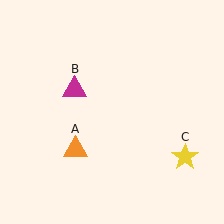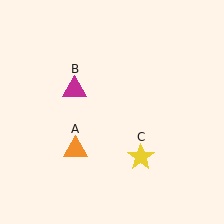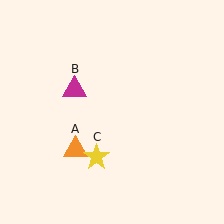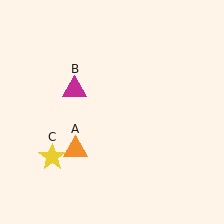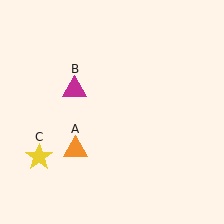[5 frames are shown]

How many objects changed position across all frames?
1 object changed position: yellow star (object C).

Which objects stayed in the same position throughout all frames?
Orange triangle (object A) and magenta triangle (object B) remained stationary.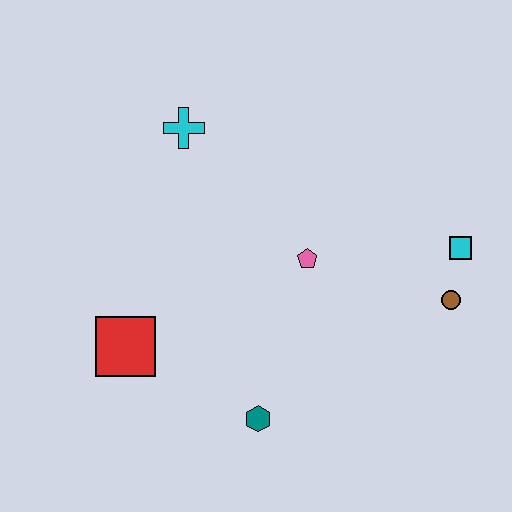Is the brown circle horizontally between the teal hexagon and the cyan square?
Yes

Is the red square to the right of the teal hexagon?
No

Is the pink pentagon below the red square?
No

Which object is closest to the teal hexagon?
The red square is closest to the teal hexagon.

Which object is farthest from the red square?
The cyan square is farthest from the red square.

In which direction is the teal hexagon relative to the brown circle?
The teal hexagon is to the left of the brown circle.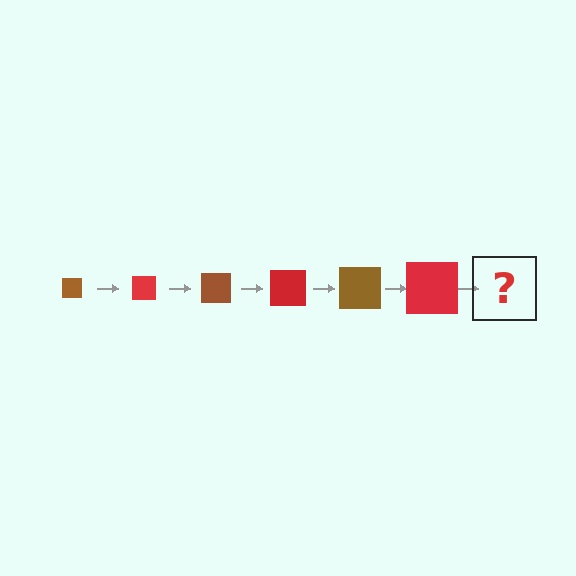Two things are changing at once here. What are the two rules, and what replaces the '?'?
The two rules are that the square grows larger each step and the color cycles through brown and red. The '?' should be a brown square, larger than the previous one.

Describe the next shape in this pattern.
It should be a brown square, larger than the previous one.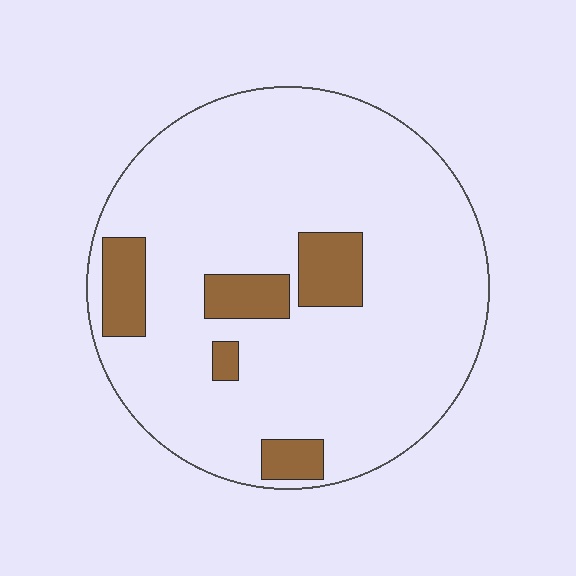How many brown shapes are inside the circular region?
5.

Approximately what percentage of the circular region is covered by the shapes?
Approximately 15%.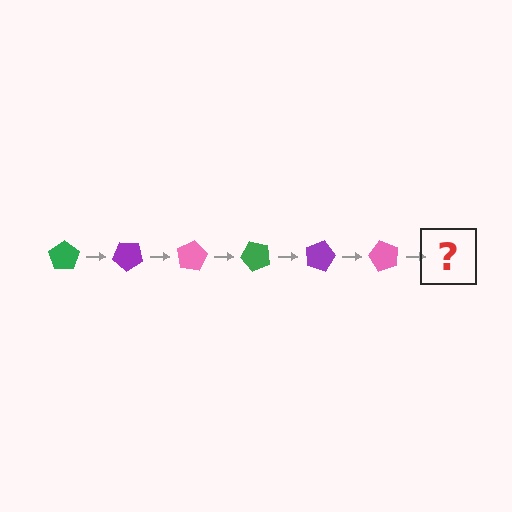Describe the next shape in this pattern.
It should be a green pentagon, rotated 240 degrees from the start.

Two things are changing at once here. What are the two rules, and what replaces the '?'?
The two rules are that it rotates 40 degrees each step and the color cycles through green, purple, and pink. The '?' should be a green pentagon, rotated 240 degrees from the start.